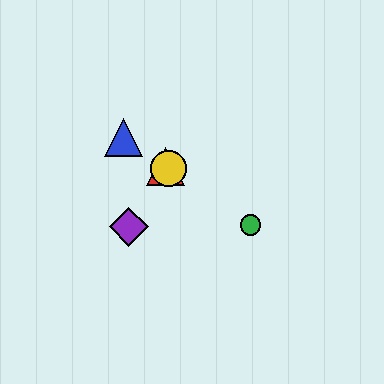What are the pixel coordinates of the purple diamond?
The purple diamond is at (129, 227).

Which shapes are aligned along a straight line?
The red triangle, the blue triangle, the green circle, the yellow circle are aligned along a straight line.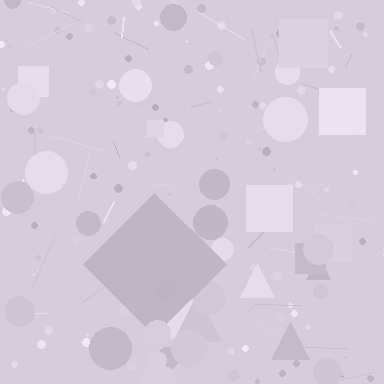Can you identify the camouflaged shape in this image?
The camouflaged shape is a diamond.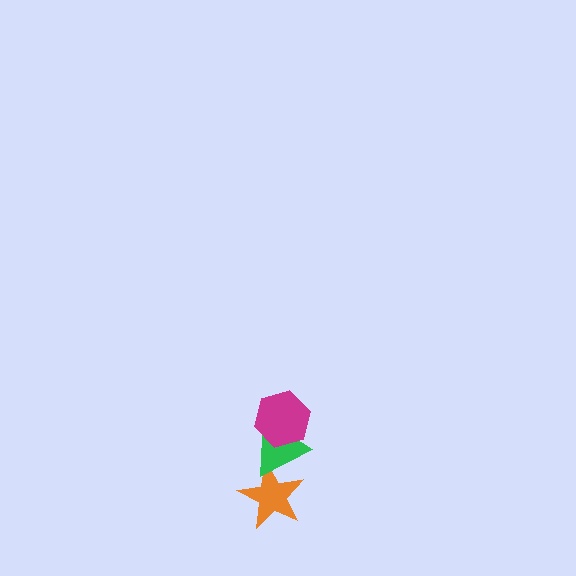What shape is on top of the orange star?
The green triangle is on top of the orange star.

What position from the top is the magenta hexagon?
The magenta hexagon is 1st from the top.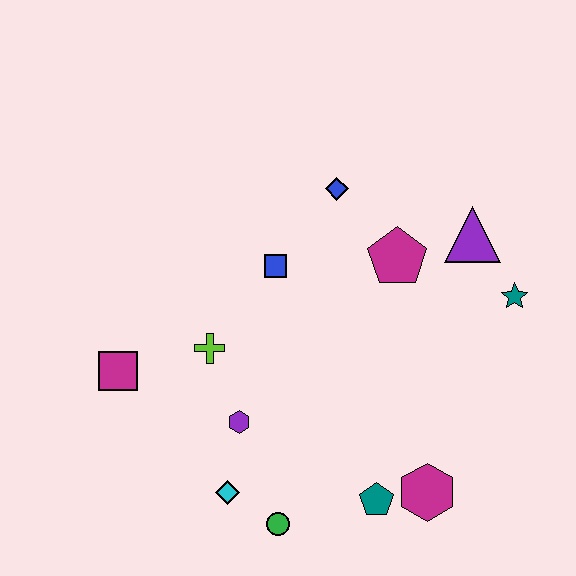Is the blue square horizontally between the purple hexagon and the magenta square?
No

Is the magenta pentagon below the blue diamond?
Yes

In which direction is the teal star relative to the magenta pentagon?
The teal star is to the right of the magenta pentagon.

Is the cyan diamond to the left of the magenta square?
No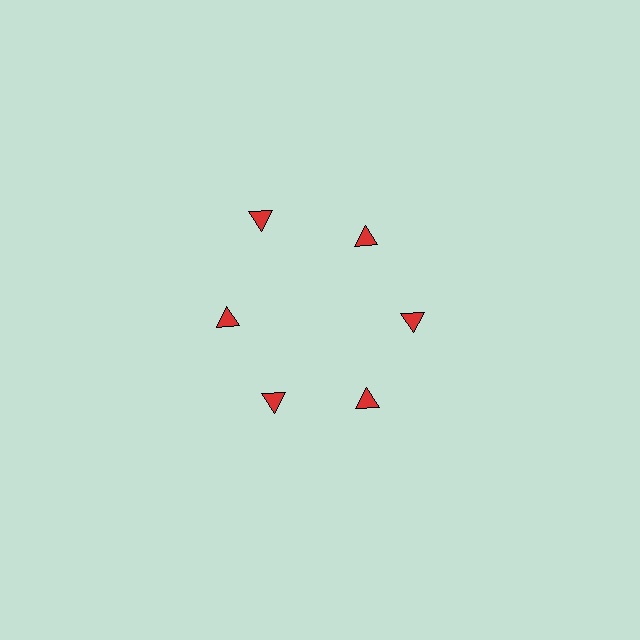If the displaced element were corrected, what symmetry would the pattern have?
It would have 6-fold rotational symmetry — the pattern would map onto itself every 60 degrees.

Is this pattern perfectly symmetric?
No. The 6 red triangles are arranged in a ring, but one element near the 11 o'clock position is pushed outward from the center, breaking the 6-fold rotational symmetry.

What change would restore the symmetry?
The symmetry would be restored by moving it inward, back onto the ring so that all 6 triangles sit at equal angles and equal distance from the center.